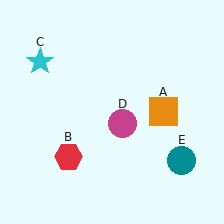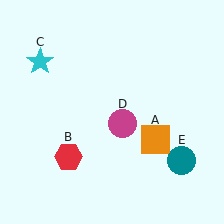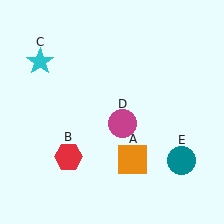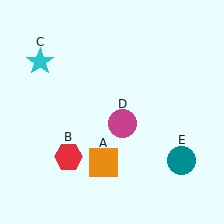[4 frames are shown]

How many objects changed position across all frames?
1 object changed position: orange square (object A).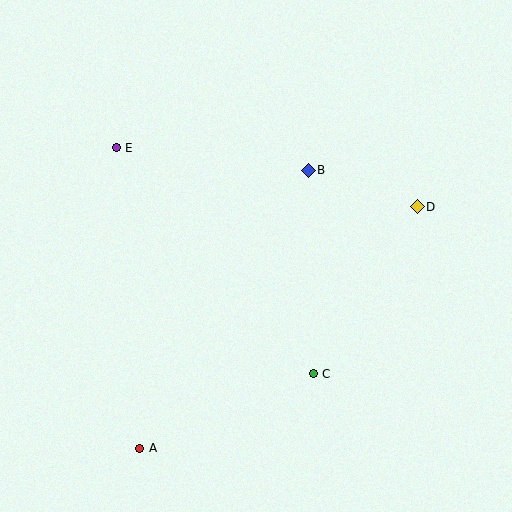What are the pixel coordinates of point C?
Point C is at (313, 374).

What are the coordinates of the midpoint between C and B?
The midpoint between C and B is at (311, 272).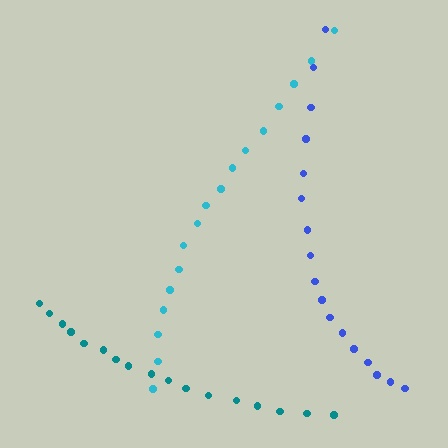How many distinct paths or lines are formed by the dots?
There are 3 distinct paths.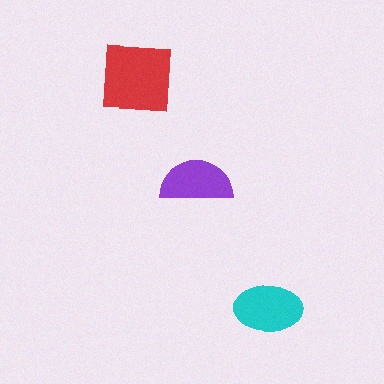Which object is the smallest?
The purple semicircle.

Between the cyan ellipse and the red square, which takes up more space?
The red square.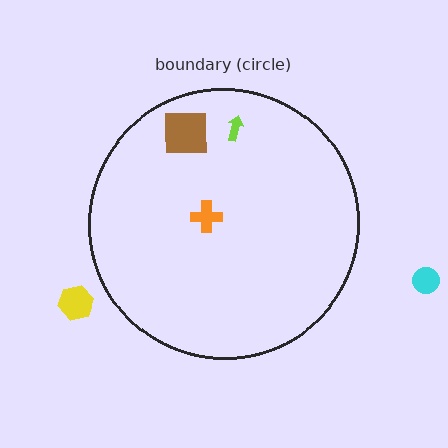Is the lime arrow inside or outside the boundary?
Inside.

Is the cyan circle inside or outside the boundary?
Outside.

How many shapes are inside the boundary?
3 inside, 2 outside.